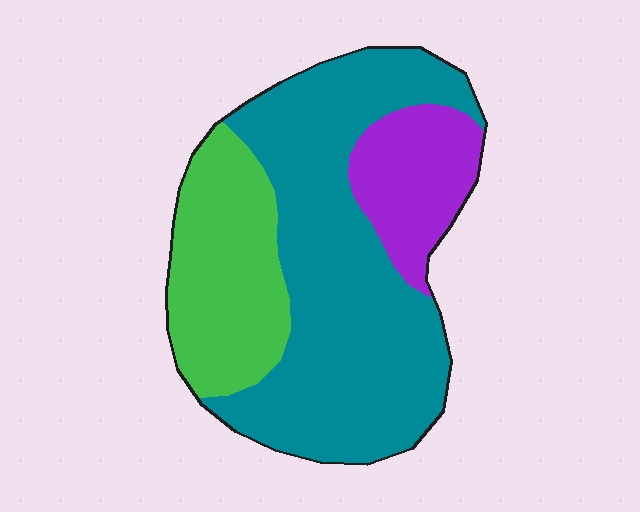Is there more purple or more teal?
Teal.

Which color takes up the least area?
Purple, at roughly 15%.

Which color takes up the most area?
Teal, at roughly 60%.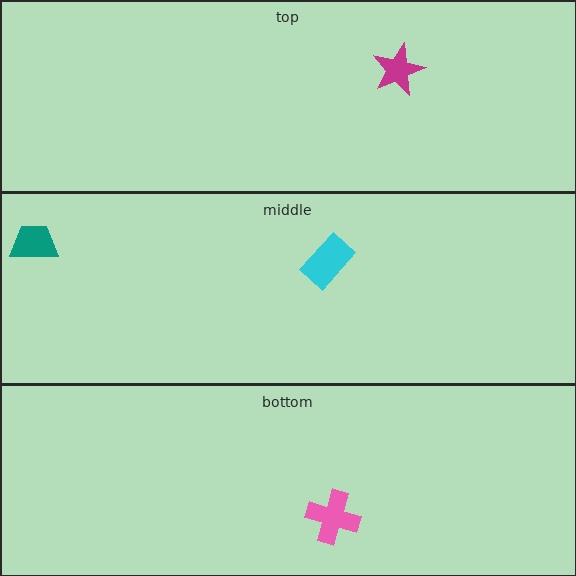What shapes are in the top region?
The magenta star.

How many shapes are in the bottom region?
1.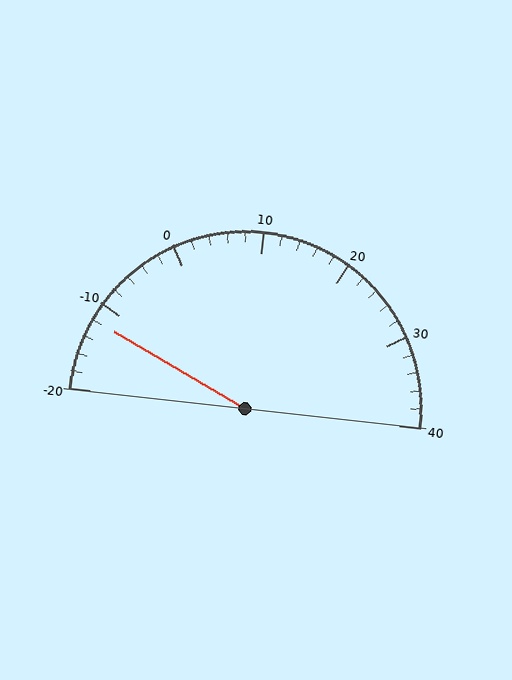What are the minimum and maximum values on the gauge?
The gauge ranges from -20 to 40.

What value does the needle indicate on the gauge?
The needle indicates approximately -12.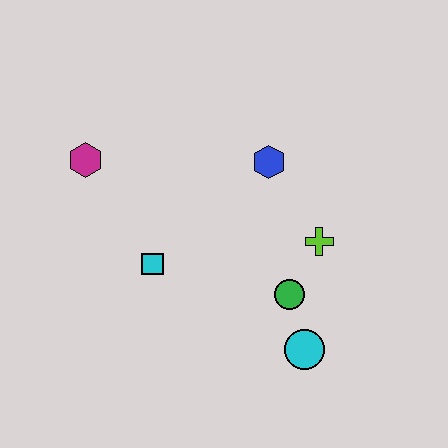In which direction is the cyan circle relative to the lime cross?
The cyan circle is below the lime cross.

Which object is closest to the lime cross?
The green circle is closest to the lime cross.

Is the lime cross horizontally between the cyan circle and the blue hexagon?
No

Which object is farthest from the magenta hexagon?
The cyan circle is farthest from the magenta hexagon.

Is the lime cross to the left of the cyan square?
No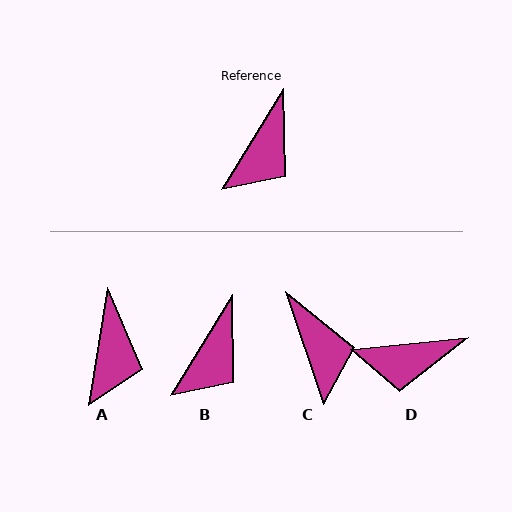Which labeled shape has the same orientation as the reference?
B.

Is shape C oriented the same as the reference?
No, it is off by about 50 degrees.